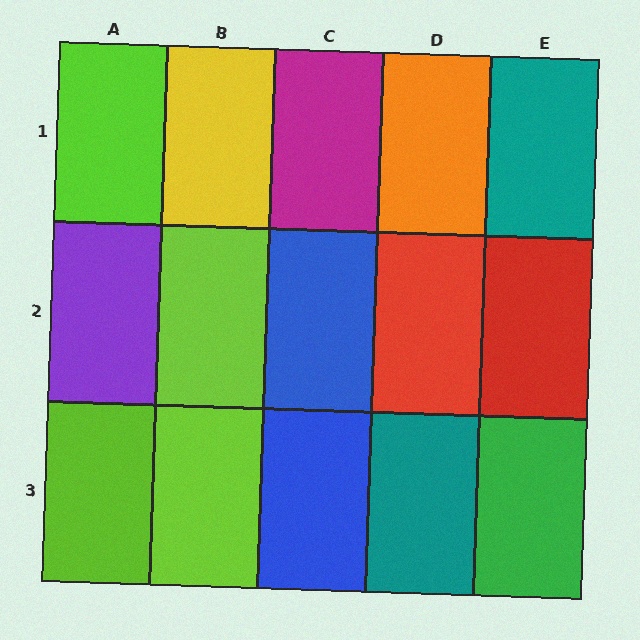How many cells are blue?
2 cells are blue.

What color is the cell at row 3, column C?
Blue.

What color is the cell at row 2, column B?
Lime.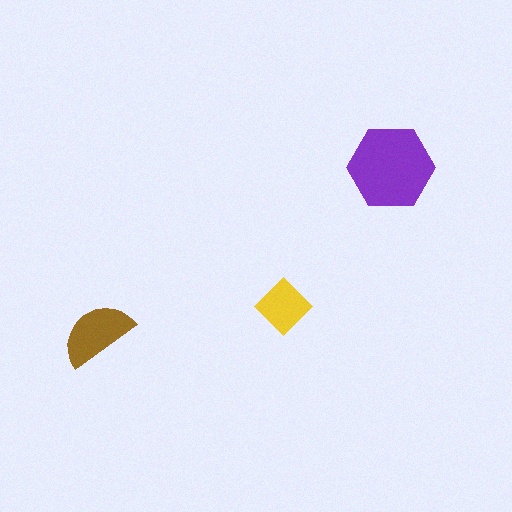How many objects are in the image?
There are 3 objects in the image.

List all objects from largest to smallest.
The purple hexagon, the brown semicircle, the yellow diamond.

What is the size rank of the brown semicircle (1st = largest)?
2nd.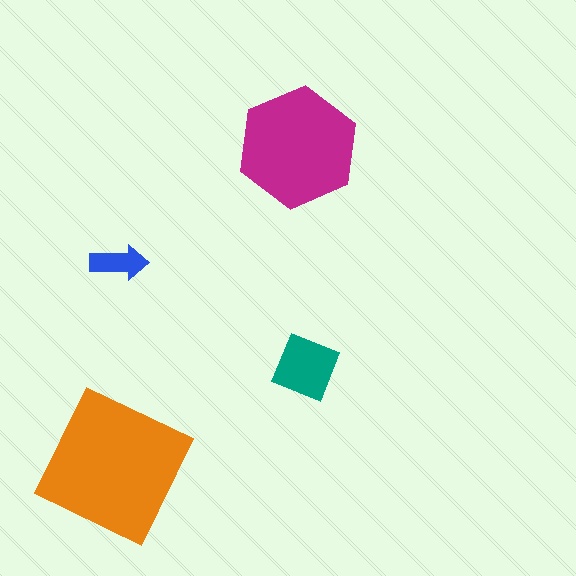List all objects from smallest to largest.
The blue arrow, the teal diamond, the magenta hexagon, the orange square.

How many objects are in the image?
There are 4 objects in the image.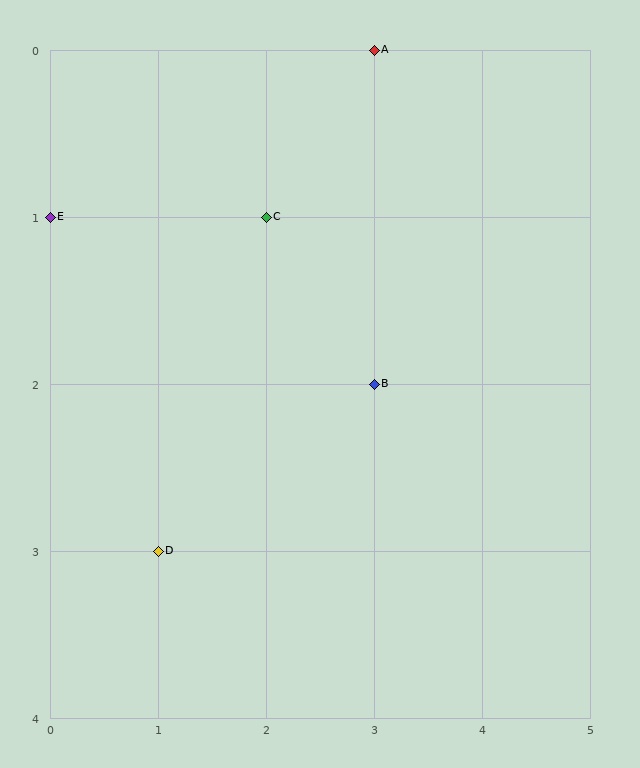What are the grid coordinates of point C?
Point C is at grid coordinates (2, 1).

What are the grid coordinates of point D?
Point D is at grid coordinates (1, 3).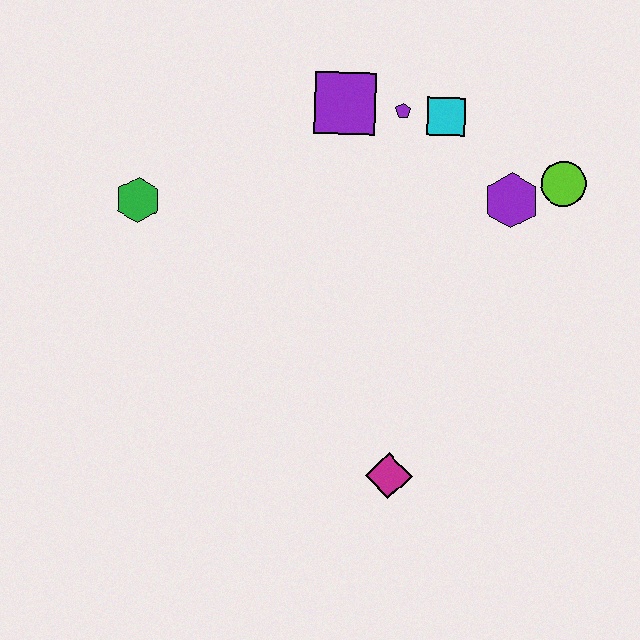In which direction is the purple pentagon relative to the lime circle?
The purple pentagon is to the left of the lime circle.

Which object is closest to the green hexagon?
The purple square is closest to the green hexagon.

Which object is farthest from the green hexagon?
The lime circle is farthest from the green hexagon.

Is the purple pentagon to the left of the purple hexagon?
Yes